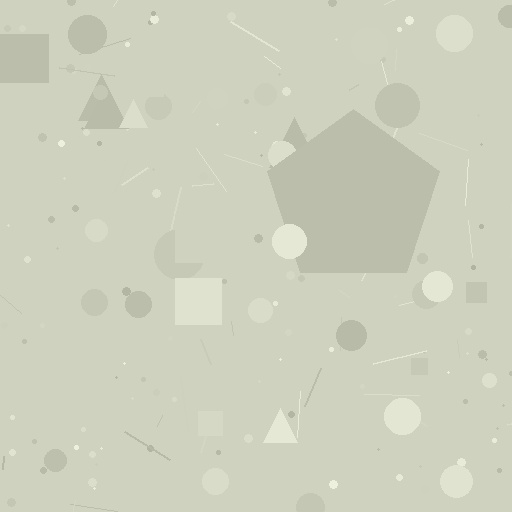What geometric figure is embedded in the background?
A pentagon is embedded in the background.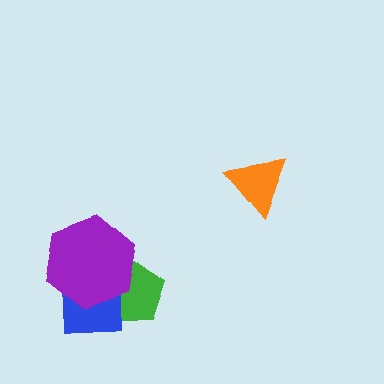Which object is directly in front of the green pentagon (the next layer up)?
The blue square is directly in front of the green pentagon.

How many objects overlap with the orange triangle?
0 objects overlap with the orange triangle.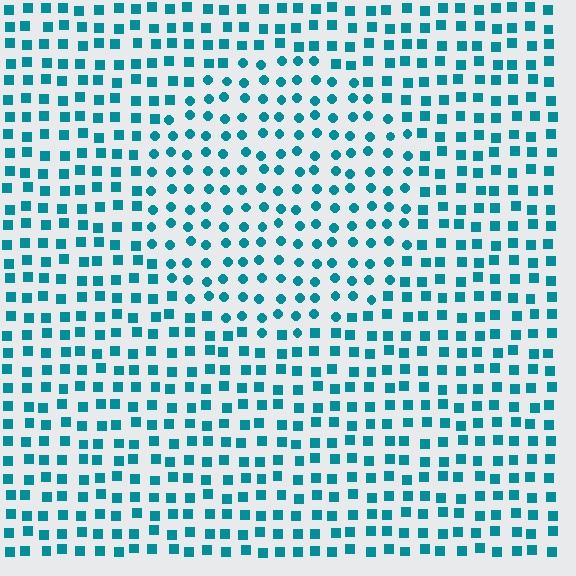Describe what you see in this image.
The image is filled with small teal elements arranged in a uniform grid. A circle-shaped region contains circles, while the surrounding area contains squares. The boundary is defined purely by the change in element shape.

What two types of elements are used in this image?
The image uses circles inside the circle region and squares outside it.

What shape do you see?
I see a circle.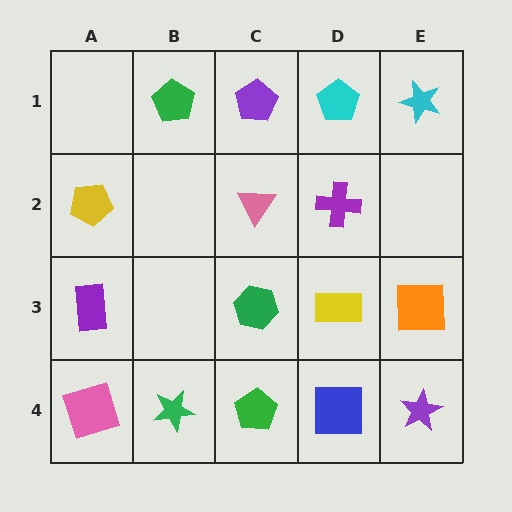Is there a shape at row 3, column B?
No, that cell is empty.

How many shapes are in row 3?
4 shapes.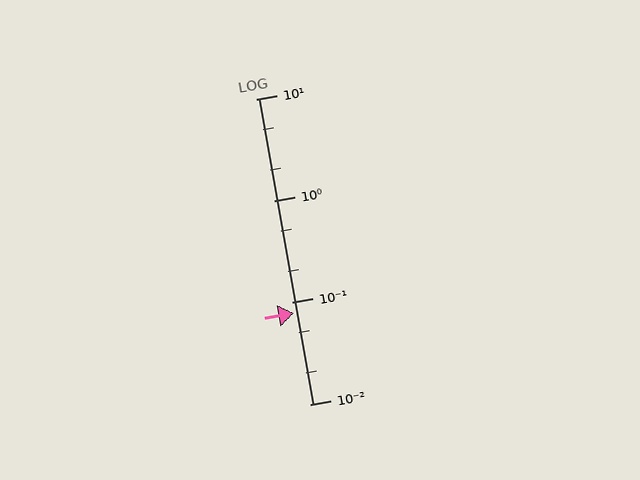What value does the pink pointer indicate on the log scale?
The pointer indicates approximately 0.079.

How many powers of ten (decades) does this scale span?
The scale spans 3 decades, from 0.01 to 10.